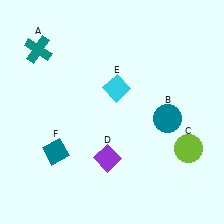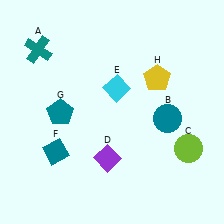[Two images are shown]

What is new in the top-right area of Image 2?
A yellow pentagon (H) was added in the top-right area of Image 2.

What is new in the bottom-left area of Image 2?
A teal pentagon (G) was added in the bottom-left area of Image 2.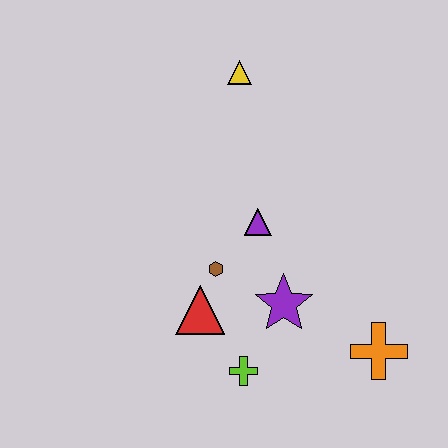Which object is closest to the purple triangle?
The brown hexagon is closest to the purple triangle.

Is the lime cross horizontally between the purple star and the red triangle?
Yes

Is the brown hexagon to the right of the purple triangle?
No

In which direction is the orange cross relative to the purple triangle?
The orange cross is below the purple triangle.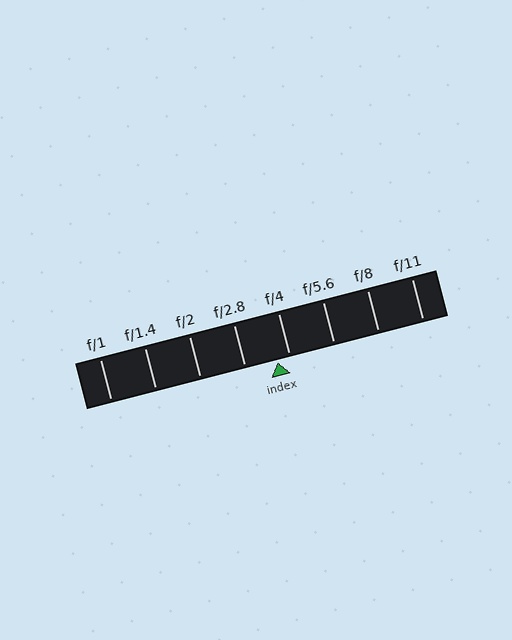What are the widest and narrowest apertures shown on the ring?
The widest aperture shown is f/1 and the narrowest is f/11.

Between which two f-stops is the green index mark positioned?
The index mark is between f/2.8 and f/4.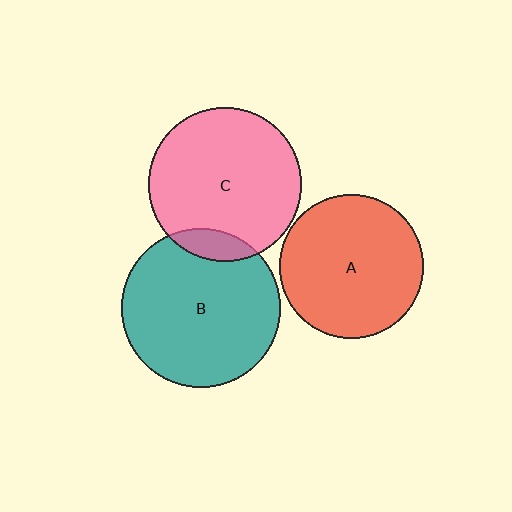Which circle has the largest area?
Circle B (teal).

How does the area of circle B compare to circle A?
Approximately 1.2 times.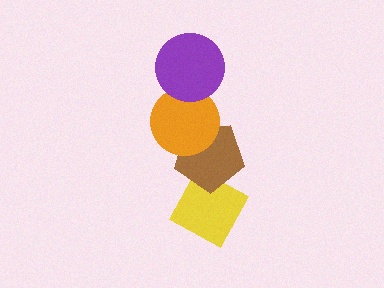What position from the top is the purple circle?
The purple circle is 1st from the top.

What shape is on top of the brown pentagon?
The orange circle is on top of the brown pentagon.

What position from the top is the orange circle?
The orange circle is 2nd from the top.